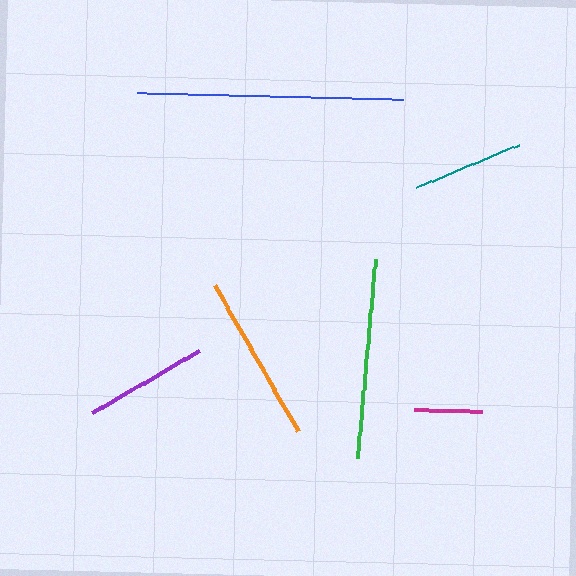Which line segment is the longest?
The blue line is the longest at approximately 266 pixels.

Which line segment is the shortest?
The magenta line is the shortest at approximately 68 pixels.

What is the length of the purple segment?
The purple segment is approximately 124 pixels long.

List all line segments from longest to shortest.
From longest to shortest: blue, green, orange, purple, teal, magenta.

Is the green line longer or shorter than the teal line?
The green line is longer than the teal line.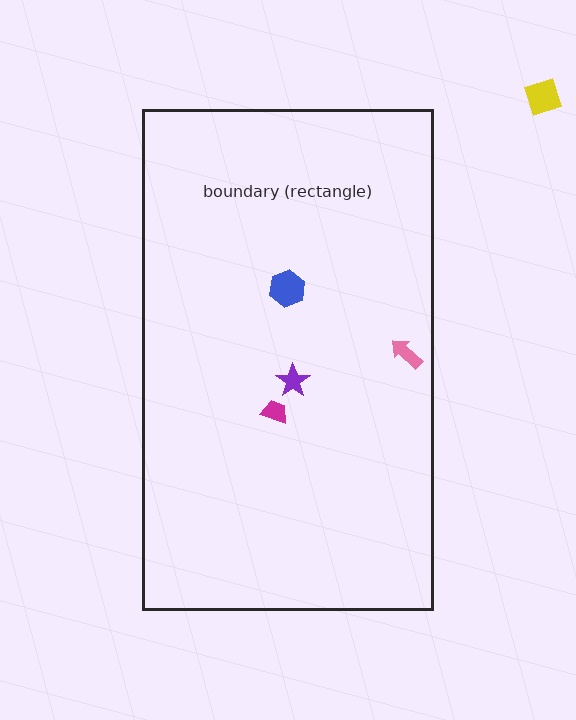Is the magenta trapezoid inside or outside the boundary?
Inside.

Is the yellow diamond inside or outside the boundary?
Outside.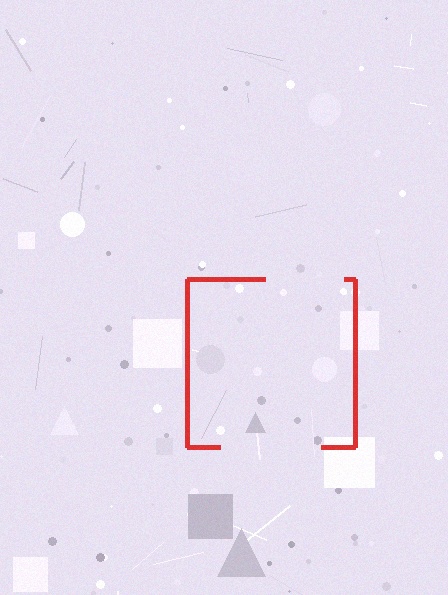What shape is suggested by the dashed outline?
The dashed outline suggests a square.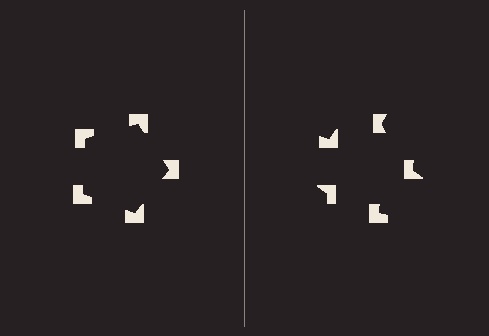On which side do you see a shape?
An illusory pentagon appears on the left side. On the right side the wedge cuts are rotated, so no coherent shape forms.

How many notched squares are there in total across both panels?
10 — 5 on each side.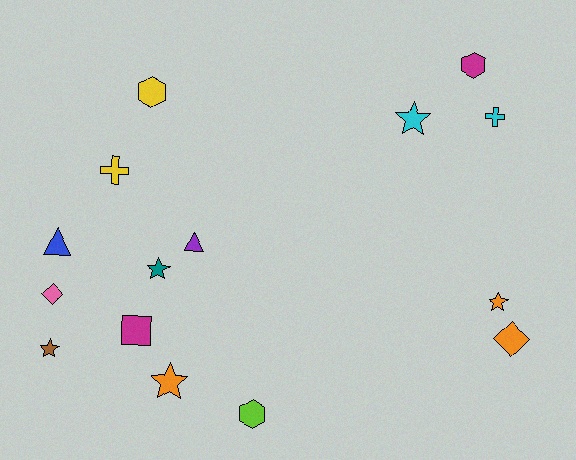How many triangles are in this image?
There are 2 triangles.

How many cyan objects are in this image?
There are 2 cyan objects.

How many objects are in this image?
There are 15 objects.